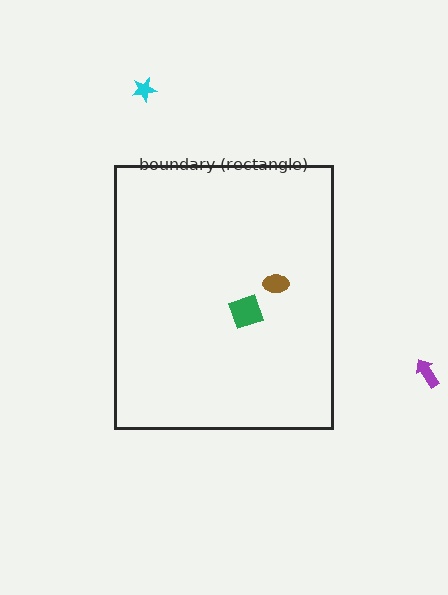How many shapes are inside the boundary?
2 inside, 2 outside.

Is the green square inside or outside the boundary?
Inside.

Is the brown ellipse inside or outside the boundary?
Inside.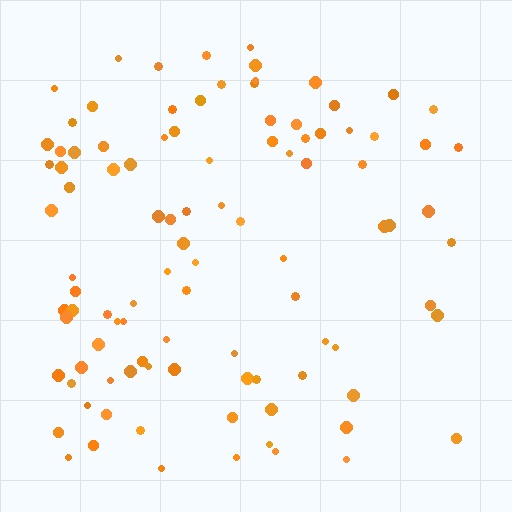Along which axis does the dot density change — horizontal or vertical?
Horizontal.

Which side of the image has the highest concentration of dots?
The left.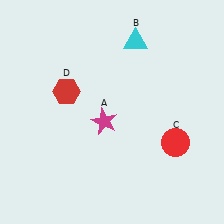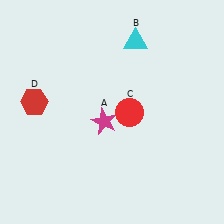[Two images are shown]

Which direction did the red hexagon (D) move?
The red hexagon (D) moved left.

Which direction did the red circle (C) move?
The red circle (C) moved left.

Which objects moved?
The objects that moved are: the red circle (C), the red hexagon (D).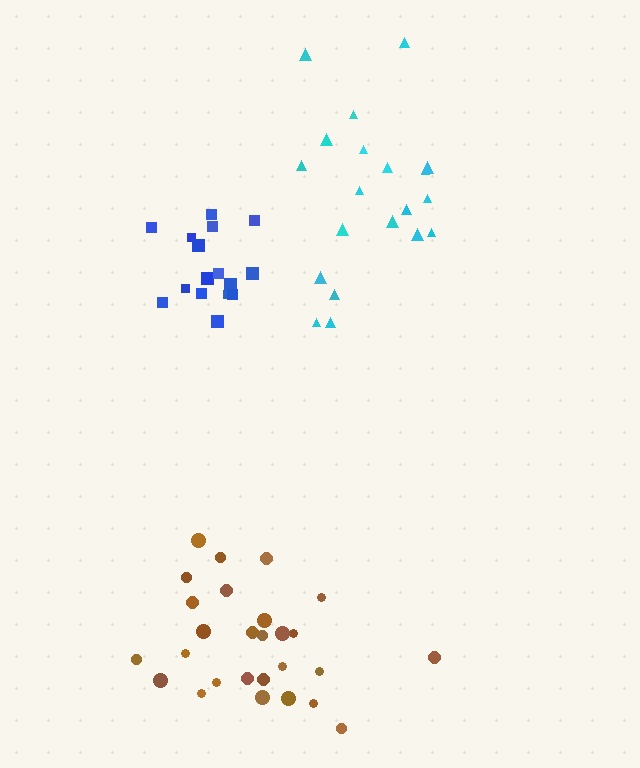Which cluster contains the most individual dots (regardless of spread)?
Brown (27).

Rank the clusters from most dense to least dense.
blue, brown, cyan.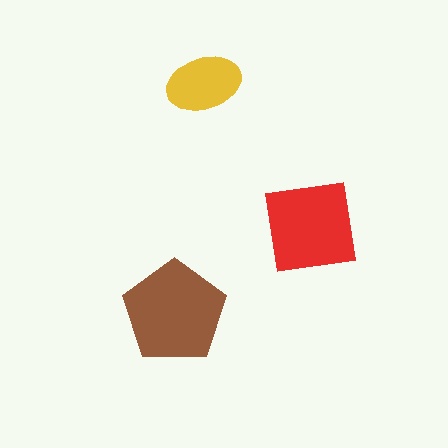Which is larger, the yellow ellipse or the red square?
The red square.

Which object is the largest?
The brown pentagon.